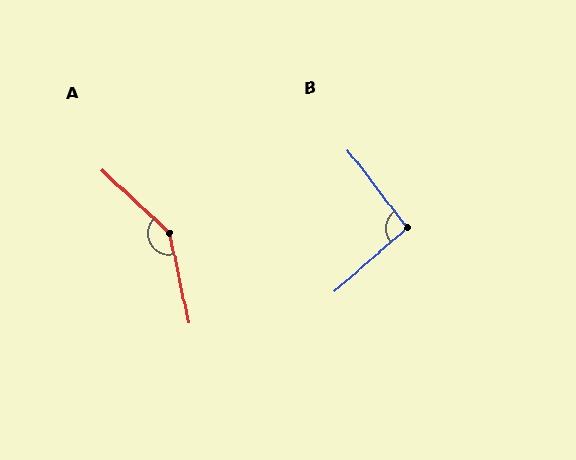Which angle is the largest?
A, at approximately 145 degrees.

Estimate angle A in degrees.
Approximately 145 degrees.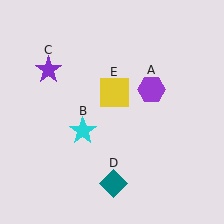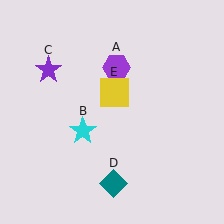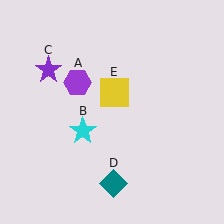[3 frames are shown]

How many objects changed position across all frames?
1 object changed position: purple hexagon (object A).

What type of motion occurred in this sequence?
The purple hexagon (object A) rotated counterclockwise around the center of the scene.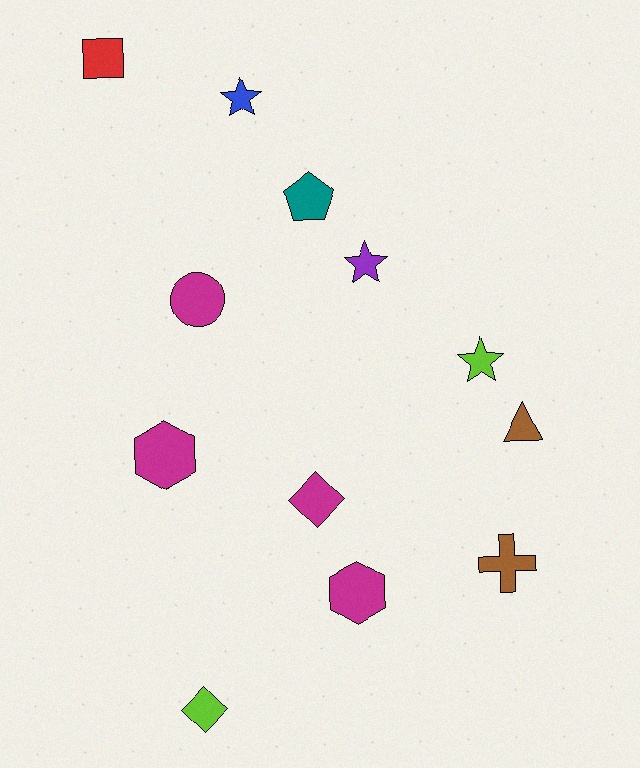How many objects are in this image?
There are 12 objects.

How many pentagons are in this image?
There is 1 pentagon.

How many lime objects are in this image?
There are 2 lime objects.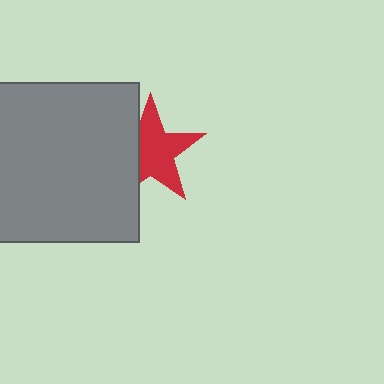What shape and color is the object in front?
The object in front is a gray rectangle.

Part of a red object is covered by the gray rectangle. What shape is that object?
It is a star.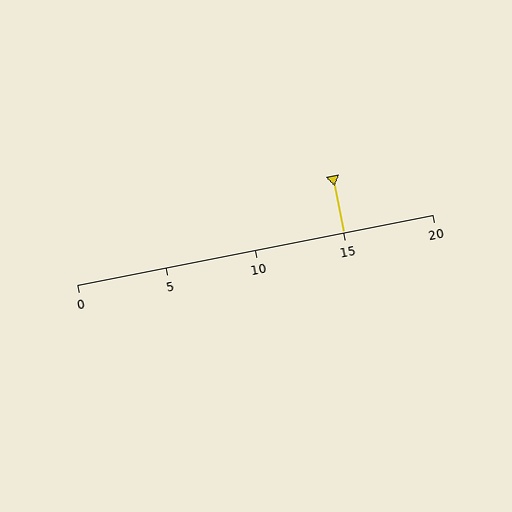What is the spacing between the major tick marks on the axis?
The major ticks are spaced 5 apart.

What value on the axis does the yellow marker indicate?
The marker indicates approximately 15.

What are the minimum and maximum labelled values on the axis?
The axis runs from 0 to 20.